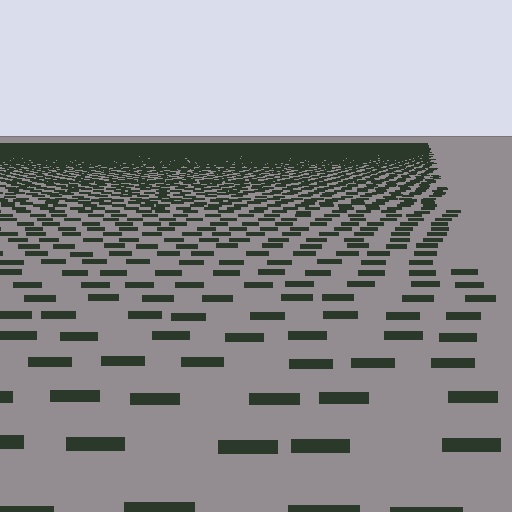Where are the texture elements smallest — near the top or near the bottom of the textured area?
Near the top.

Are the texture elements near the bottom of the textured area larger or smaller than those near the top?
Larger. Near the bottom, elements are closer to the viewer and appear at a bigger on-screen size.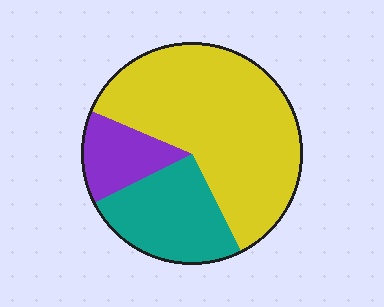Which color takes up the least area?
Purple, at roughly 15%.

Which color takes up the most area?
Yellow, at roughly 60%.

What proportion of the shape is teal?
Teal takes up about one quarter (1/4) of the shape.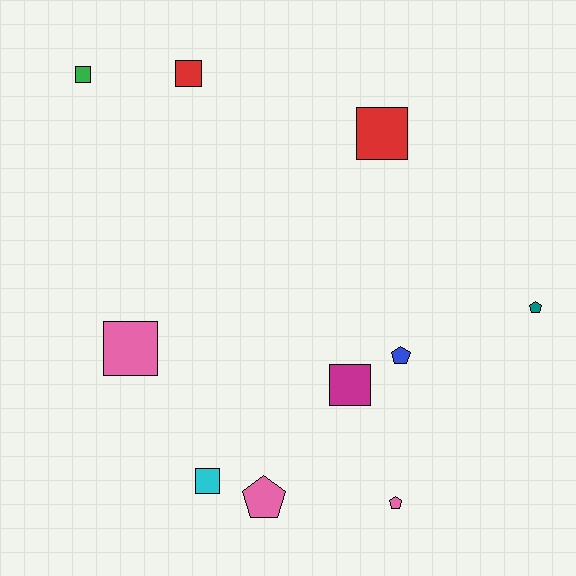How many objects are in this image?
There are 10 objects.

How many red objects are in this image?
There are 2 red objects.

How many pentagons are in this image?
There are 4 pentagons.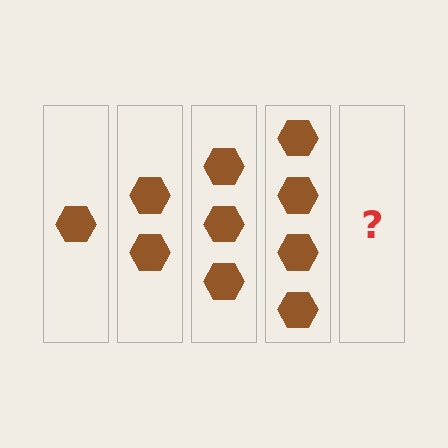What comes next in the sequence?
The next element should be 5 hexagons.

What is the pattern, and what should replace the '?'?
The pattern is that each step adds one more hexagon. The '?' should be 5 hexagons.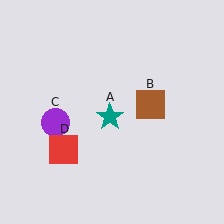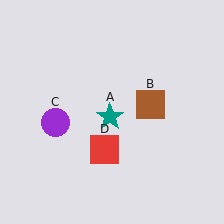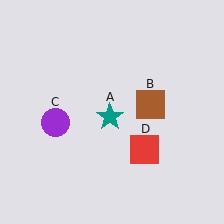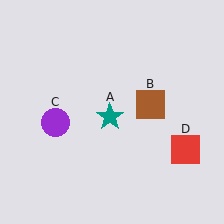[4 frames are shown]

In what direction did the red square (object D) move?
The red square (object D) moved right.